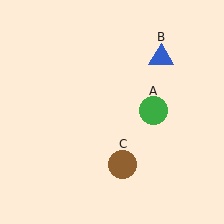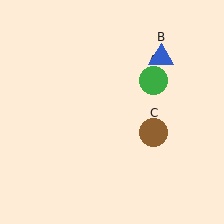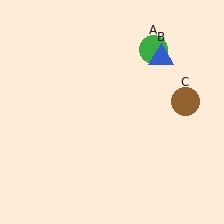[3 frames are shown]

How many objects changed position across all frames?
2 objects changed position: green circle (object A), brown circle (object C).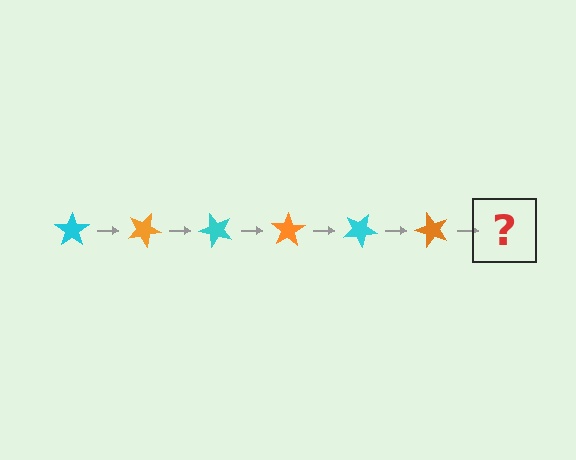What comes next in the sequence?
The next element should be a cyan star, rotated 150 degrees from the start.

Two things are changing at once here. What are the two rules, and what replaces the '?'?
The two rules are that it rotates 25 degrees each step and the color cycles through cyan and orange. The '?' should be a cyan star, rotated 150 degrees from the start.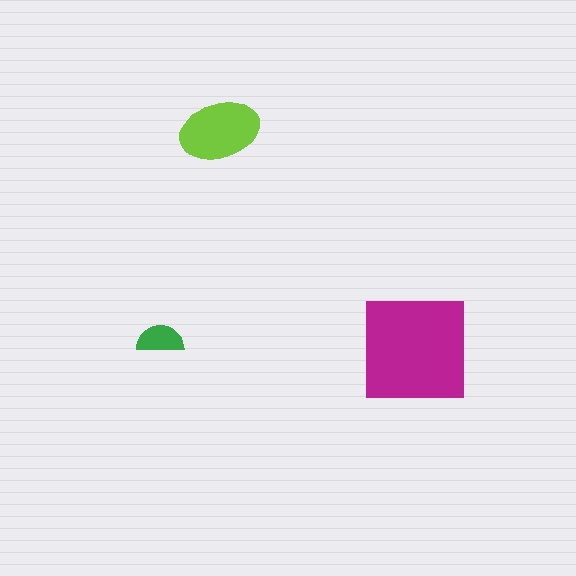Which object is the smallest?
The green semicircle.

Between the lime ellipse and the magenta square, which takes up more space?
The magenta square.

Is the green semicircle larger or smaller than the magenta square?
Smaller.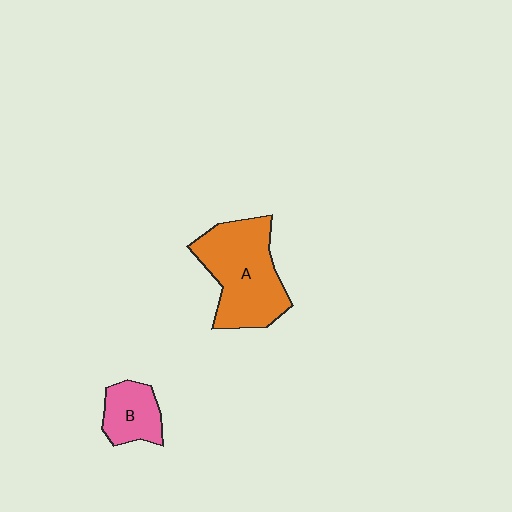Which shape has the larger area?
Shape A (orange).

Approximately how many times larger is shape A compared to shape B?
Approximately 2.3 times.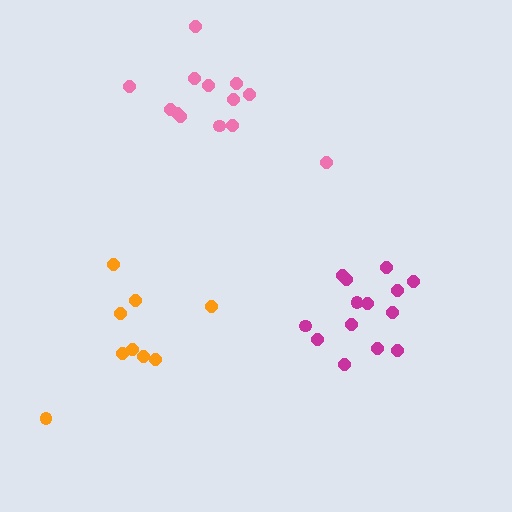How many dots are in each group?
Group 1: 9 dots, Group 2: 13 dots, Group 3: 14 dots (36 total).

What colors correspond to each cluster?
The clusters are colored: orange, pink, magenta.